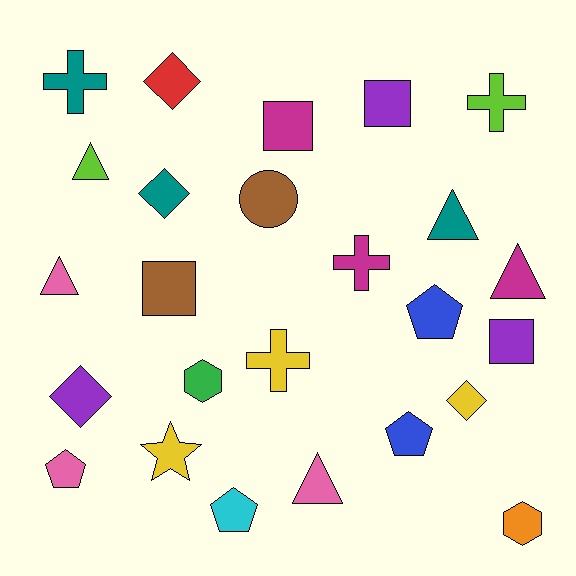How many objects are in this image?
There are 25 objects.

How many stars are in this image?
There is 1 star.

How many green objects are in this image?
There is 1 green object.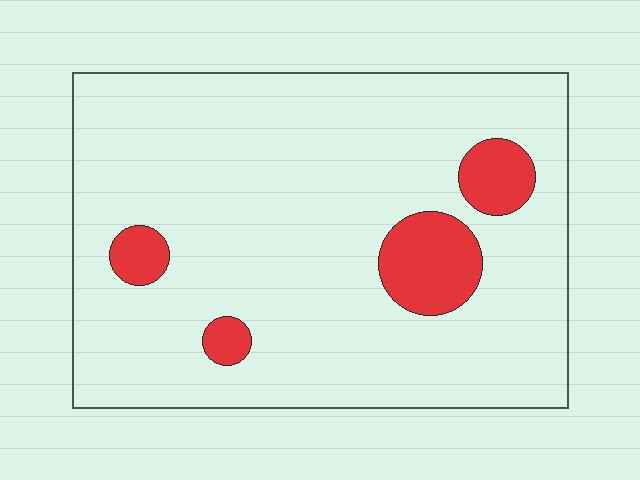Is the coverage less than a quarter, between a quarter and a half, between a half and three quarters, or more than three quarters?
Less than a quarter.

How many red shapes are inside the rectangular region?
4.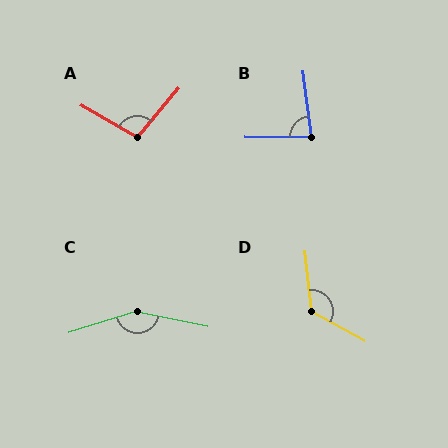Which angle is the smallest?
B, at approximately 82 degrees.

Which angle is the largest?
C, at approximately 151 degrees.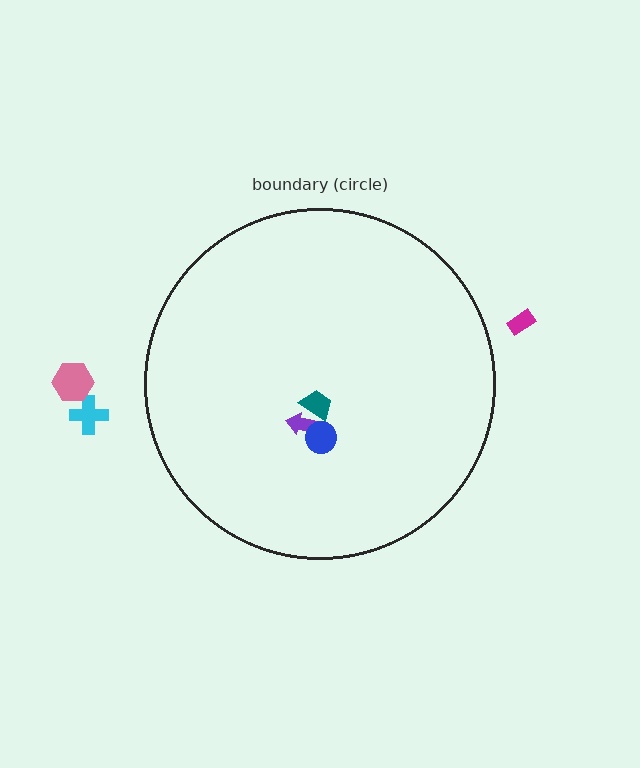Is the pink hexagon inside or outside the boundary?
Outside.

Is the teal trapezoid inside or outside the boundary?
Inside.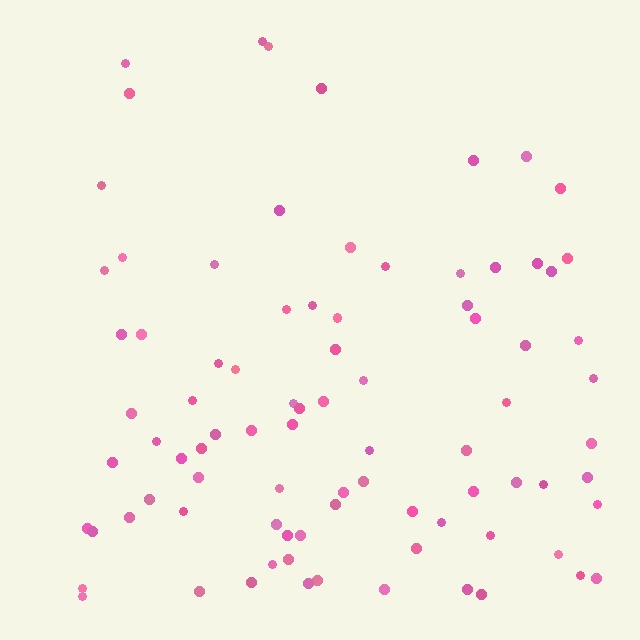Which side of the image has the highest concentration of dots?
The bottom.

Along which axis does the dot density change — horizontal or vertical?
Vertical.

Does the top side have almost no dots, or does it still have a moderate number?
Still a moderate number, just noticeably fewer than the bottom.